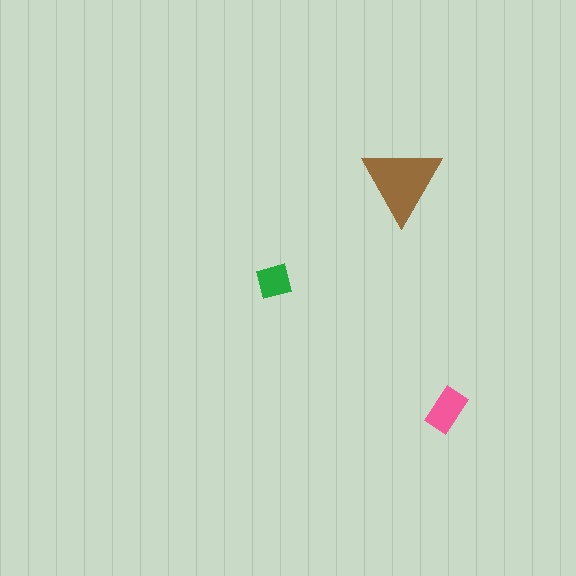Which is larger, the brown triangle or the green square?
The brown triangle.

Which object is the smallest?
The green square.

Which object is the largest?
The brown triangle.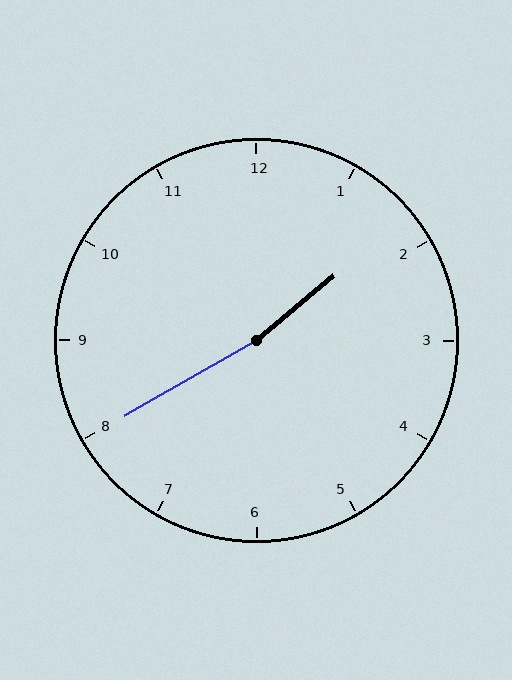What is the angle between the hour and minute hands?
Approximately 170 degrees.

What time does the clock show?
1:40.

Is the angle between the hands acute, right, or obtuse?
It is obtuse.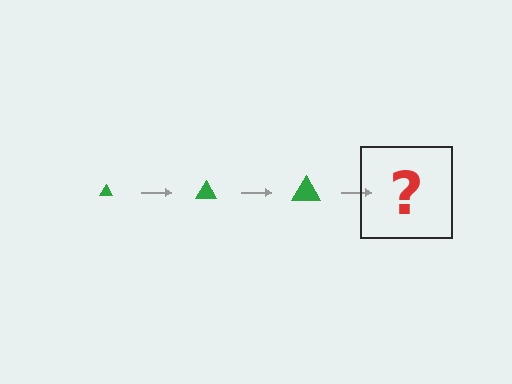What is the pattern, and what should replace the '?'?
The pattern is that the triangle gets progressively larger each step. The '?' should be a green triangle, larger than the previous one.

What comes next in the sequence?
The next element should be a green triangle, larger than the previous one.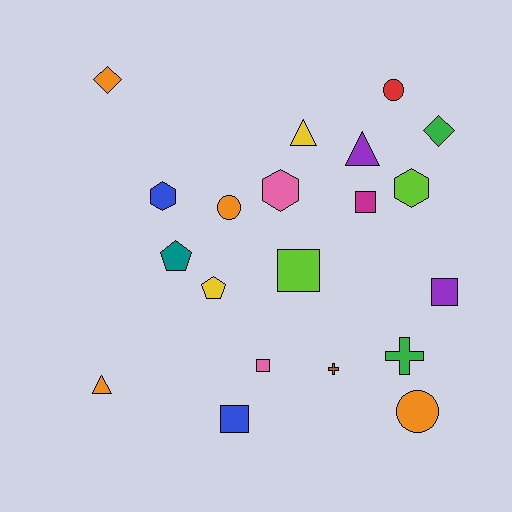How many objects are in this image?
There are 20 objects.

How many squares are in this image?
There are 5 squares.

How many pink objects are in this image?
There are 2 pink objects.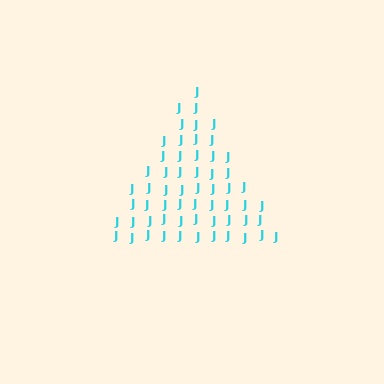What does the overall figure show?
The overall figure shows a triangle.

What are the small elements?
The small elements are letter J's.